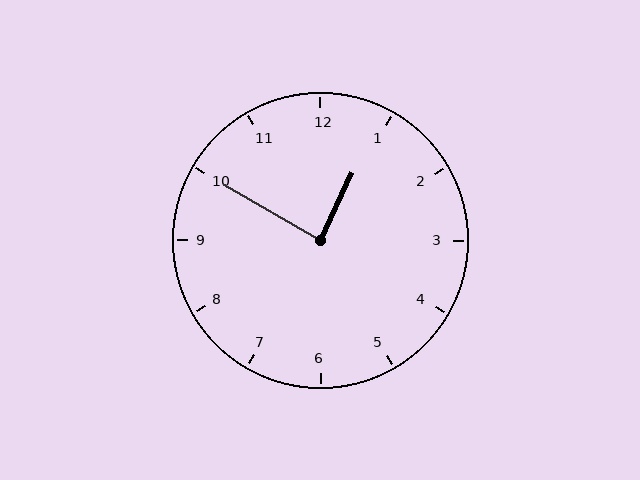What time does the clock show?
12:50.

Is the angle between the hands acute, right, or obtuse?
It is right.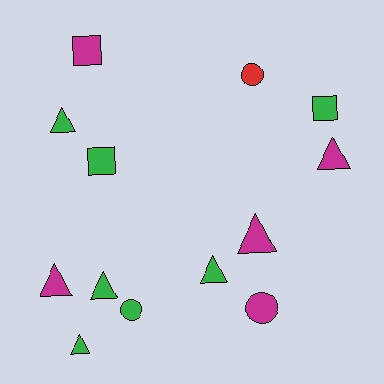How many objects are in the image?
There are 13 objects.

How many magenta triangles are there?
There are 3 magenta triangles.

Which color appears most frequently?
Green, with 7 objects.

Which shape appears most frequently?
Triangle, with 7 objects.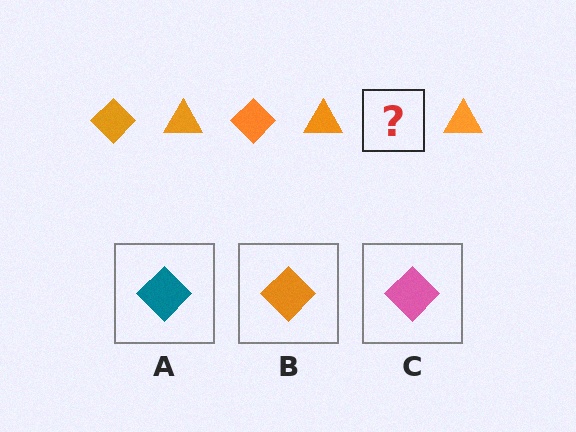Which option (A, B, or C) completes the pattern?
B.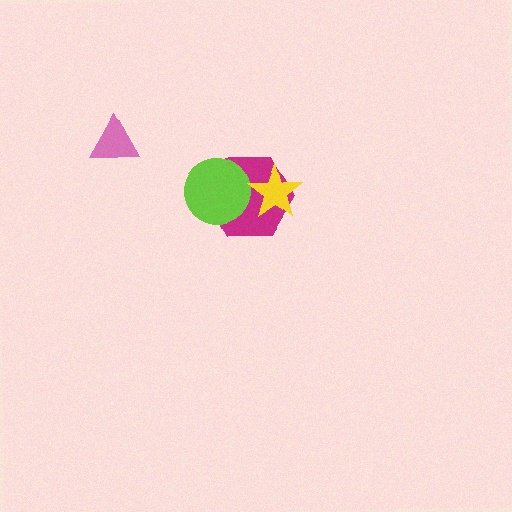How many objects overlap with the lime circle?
1 object overlaps with the lime circle.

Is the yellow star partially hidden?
No, no other shape covers it.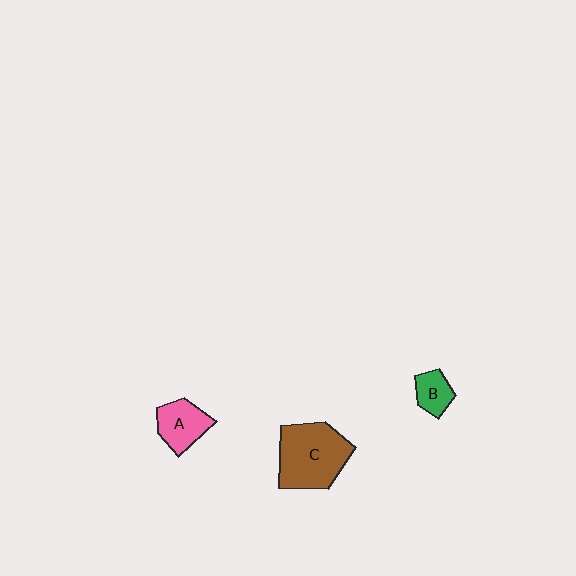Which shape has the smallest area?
Shape B (green).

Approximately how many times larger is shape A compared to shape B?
Approximately 1.5 times.